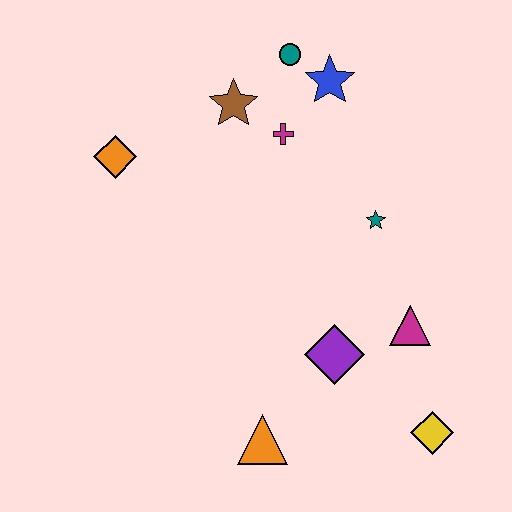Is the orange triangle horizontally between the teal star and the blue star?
No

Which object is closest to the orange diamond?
The brown star is closest to the orange diamond.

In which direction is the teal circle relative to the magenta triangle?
The teal circle is above the magenta triangle.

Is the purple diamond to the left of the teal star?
Yes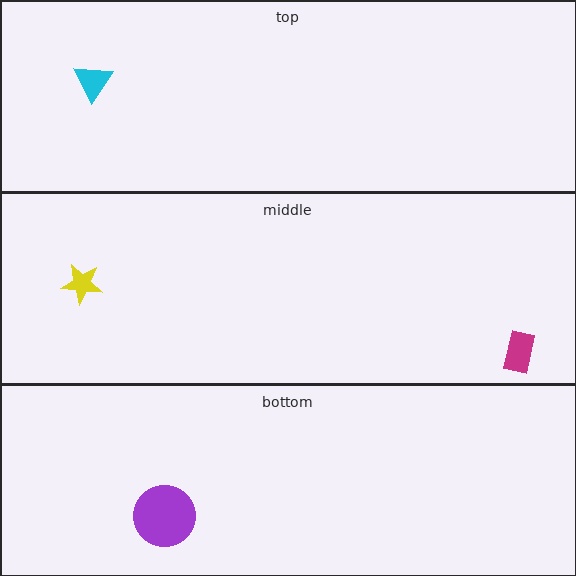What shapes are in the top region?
The cyan triangle.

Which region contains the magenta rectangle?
The middle region.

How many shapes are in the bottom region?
1.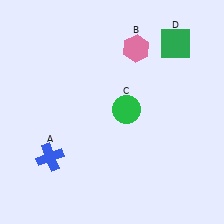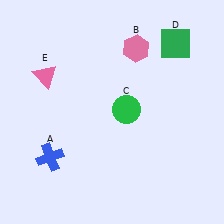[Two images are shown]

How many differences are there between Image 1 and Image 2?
There is 1 difference between the two images.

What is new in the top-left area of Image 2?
A pink triangle (E) was added in the top-left area of Image 2.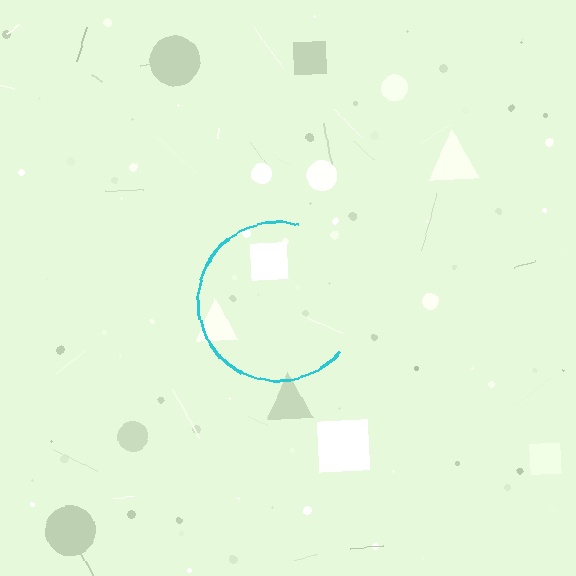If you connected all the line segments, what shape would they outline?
They would outline a circle.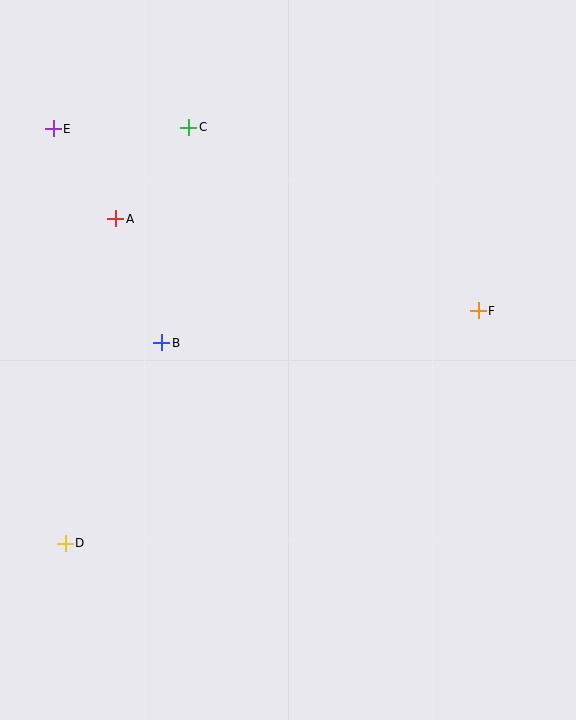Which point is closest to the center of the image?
Point B at (162, 343) is closest to the center.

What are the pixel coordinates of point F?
Point F is at (478, 311).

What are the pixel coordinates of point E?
Point E is at (53, 129).